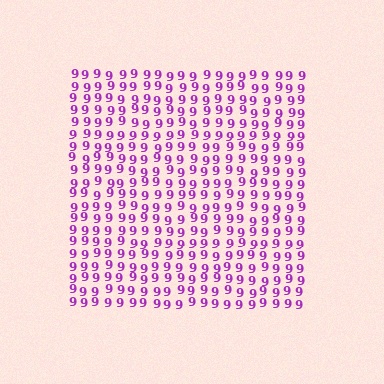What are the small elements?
The small elements are digit 9's.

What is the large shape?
The large shape is a square.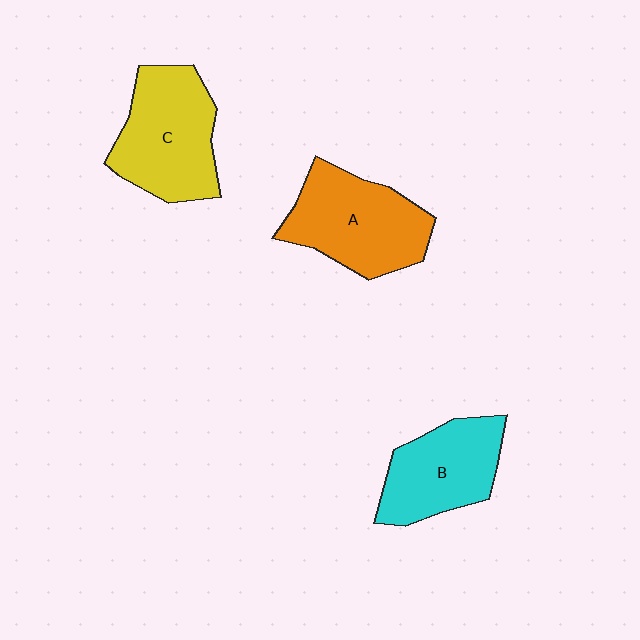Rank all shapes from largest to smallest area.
From largest to smallest: C (yellow), A (orange), B (cyan).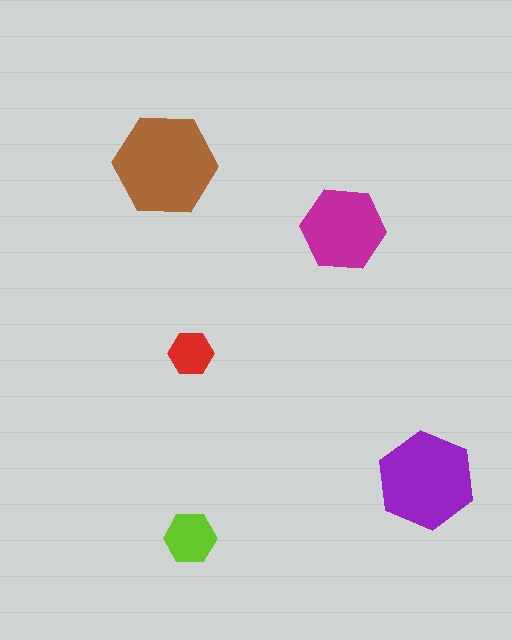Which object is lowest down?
The lime hexagon is bottommost.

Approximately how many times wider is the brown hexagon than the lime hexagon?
About 2 times wider.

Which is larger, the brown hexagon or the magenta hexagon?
The brown one.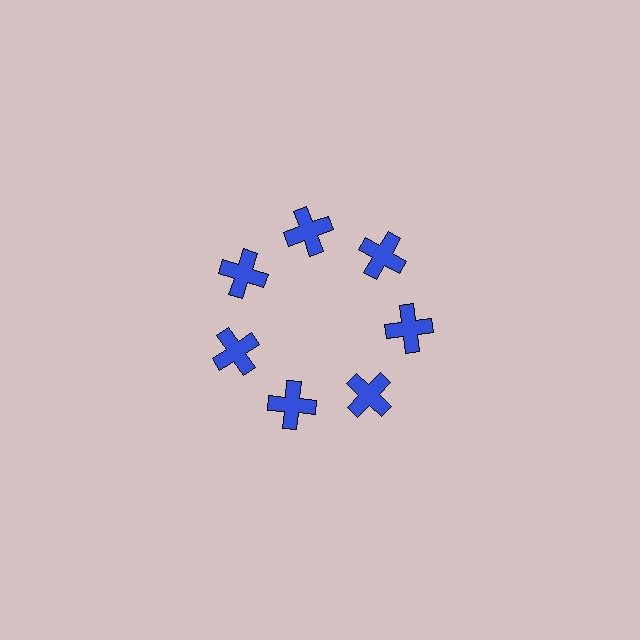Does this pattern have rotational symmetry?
Yes, this pattern has 7-fold rotational symmetry. It looks the same after rotating 51 degrees around the center.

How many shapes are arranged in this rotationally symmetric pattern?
There are 7 shapes, arranged in 7 groups of 1.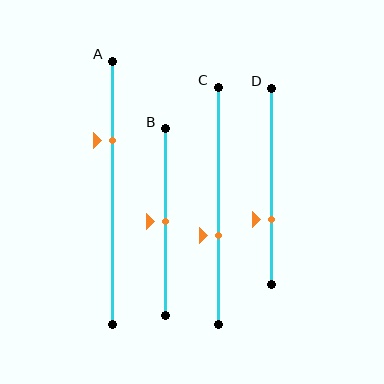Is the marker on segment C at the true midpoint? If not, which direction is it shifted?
No, the marker on segment C is shifted downward by about 13% of the segment length.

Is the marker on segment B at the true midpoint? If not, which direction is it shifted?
Yes, the marker on segment B is at the true midpoint.